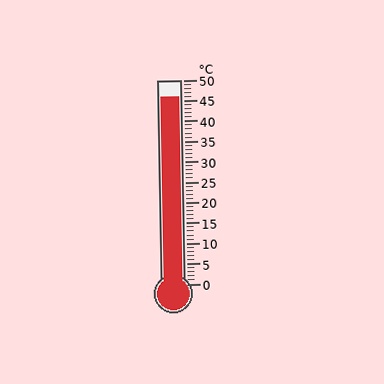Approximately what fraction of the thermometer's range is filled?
The thermometer is filled to approximately 90% of its range.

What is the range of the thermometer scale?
The thermometer scale ranges from 0°C to 50°C.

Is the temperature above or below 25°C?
The temperature is above 25°C.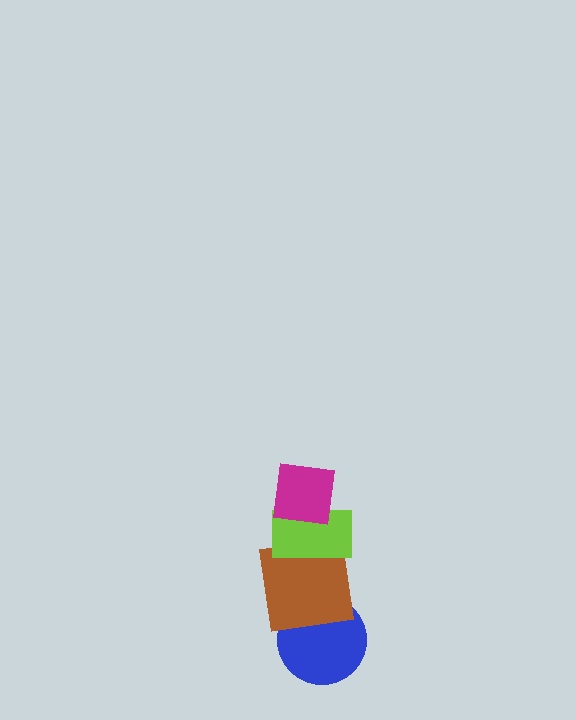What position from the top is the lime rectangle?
The lime rectangle is 2nd from the top.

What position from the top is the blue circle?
The blue circle is 4th from the top.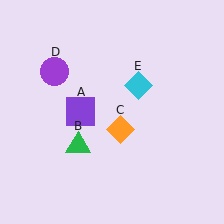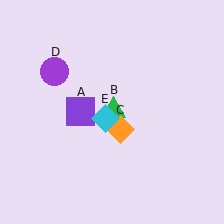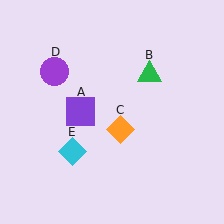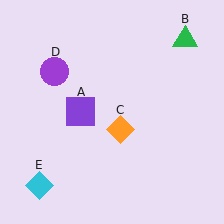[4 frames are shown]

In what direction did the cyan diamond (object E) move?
The cyan diamond (object E) moved down and to the left.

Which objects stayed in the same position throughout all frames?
Purple square (object A) and orange diamond (object C) and purple circle (object D) remained stationary.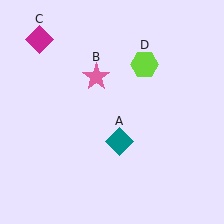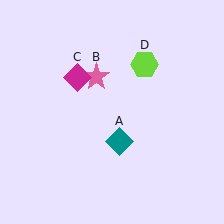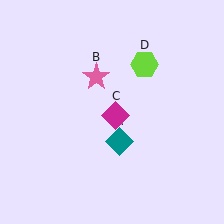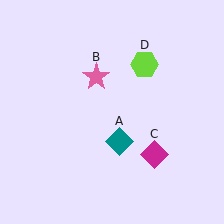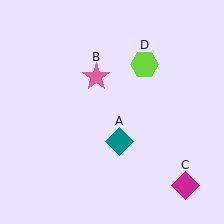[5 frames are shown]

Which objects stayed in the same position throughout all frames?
Teal diamond (object A) and pink star (object B) and lime hexagon (object D) remained stationary.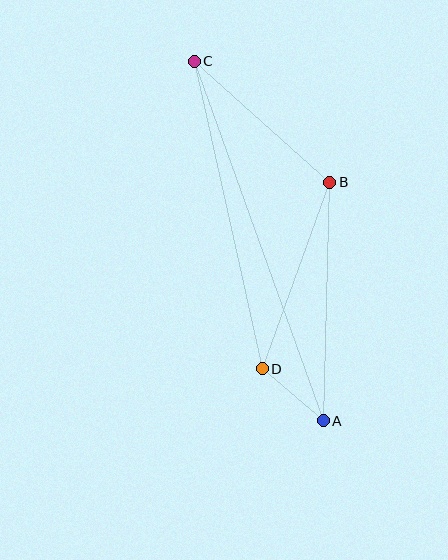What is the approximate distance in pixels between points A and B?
The distance between A and B is approximately 239 pixels.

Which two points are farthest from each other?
Points A and C are farthest from each other.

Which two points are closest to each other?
Points A and D are closest to each other.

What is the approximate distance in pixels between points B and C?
The distance between B and C is approximately 182 pixels.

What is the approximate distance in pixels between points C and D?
The distance between C and D is approximately 315 pixels.